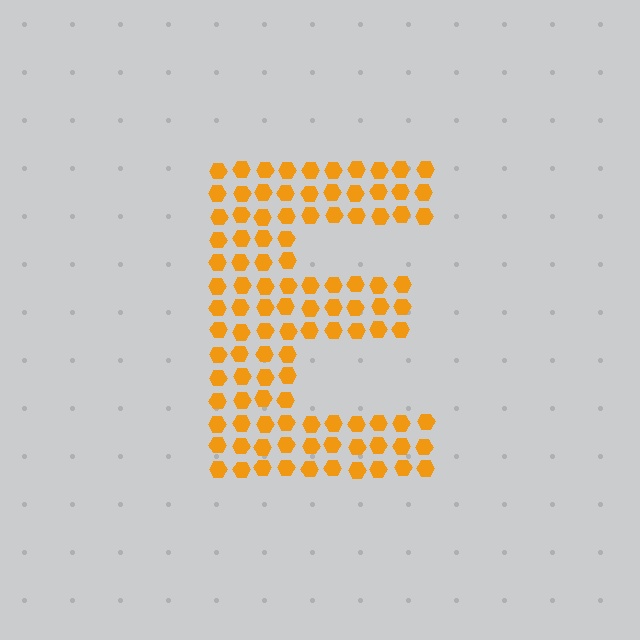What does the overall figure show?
The overall figure shows the letter E.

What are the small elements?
The small elements are hexagons.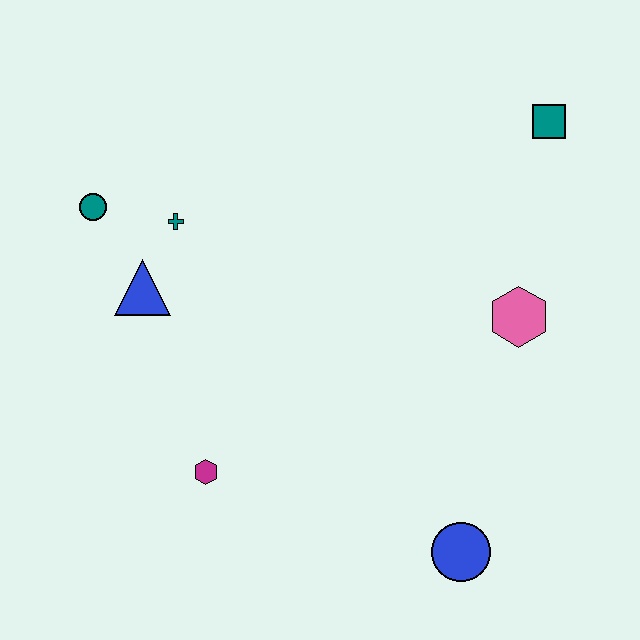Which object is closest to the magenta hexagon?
The blue triangle is closest to the magenta hexagon.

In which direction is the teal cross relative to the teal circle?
The teal cross is to the right of the teal circle.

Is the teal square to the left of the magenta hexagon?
No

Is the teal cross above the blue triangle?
Yes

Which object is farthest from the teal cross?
The blue circle is farthest from the teal cross.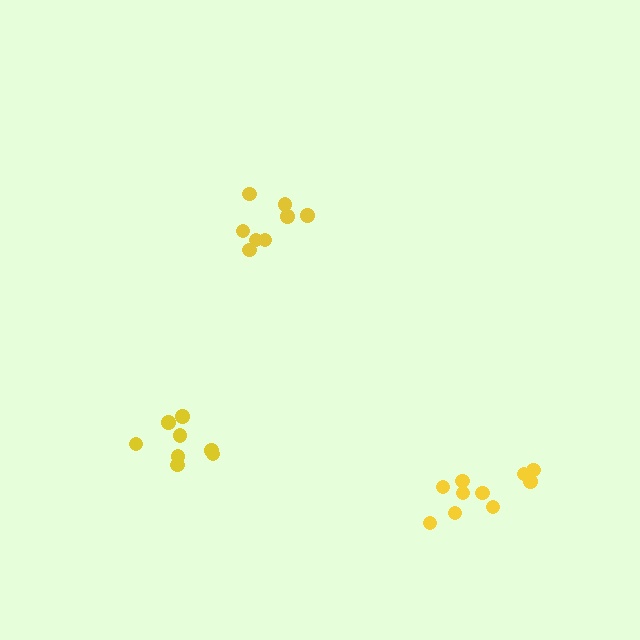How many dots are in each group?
Group 1: 10 dots, Group 2: 8 dots, Group 3: 8 dots (26 total).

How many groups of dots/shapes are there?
There are 3 groups.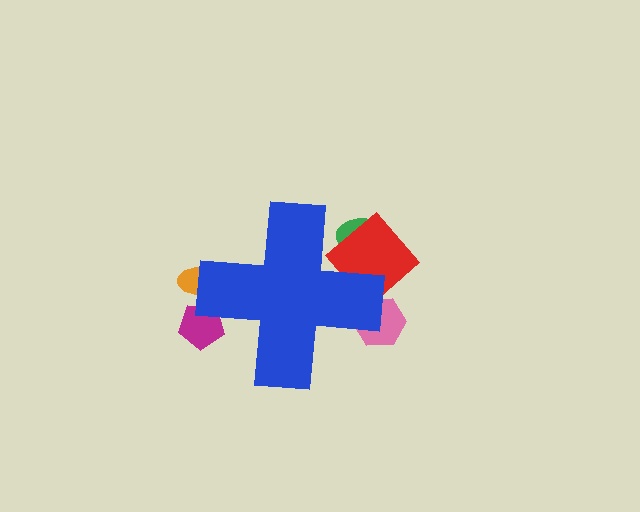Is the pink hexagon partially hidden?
Yes, the pink hexagon is partially hidden behind the blue cross.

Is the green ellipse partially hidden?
Yes, the green ellipse is partially hidden behind the blue cross.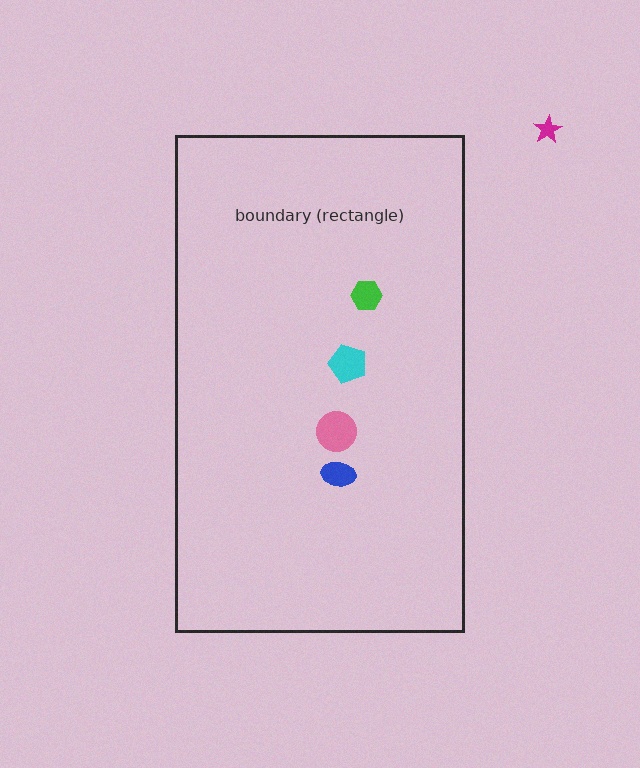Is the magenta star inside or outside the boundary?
Outside.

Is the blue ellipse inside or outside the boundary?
Inside.